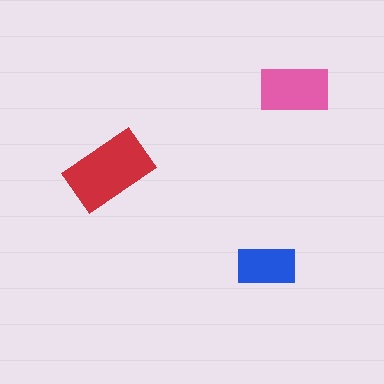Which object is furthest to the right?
The pink rectangle is rightmost.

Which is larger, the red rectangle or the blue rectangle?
The red one.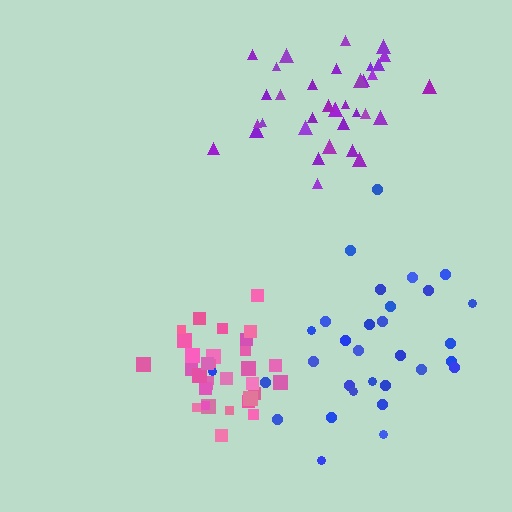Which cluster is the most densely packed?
Pink.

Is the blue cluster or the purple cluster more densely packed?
Purple.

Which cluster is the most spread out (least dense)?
Blue.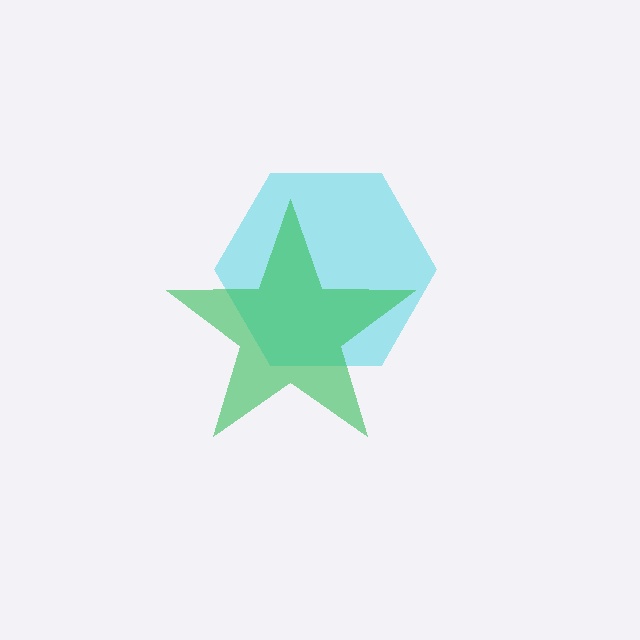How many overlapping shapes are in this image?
There are 2 overlapping shapes in the image.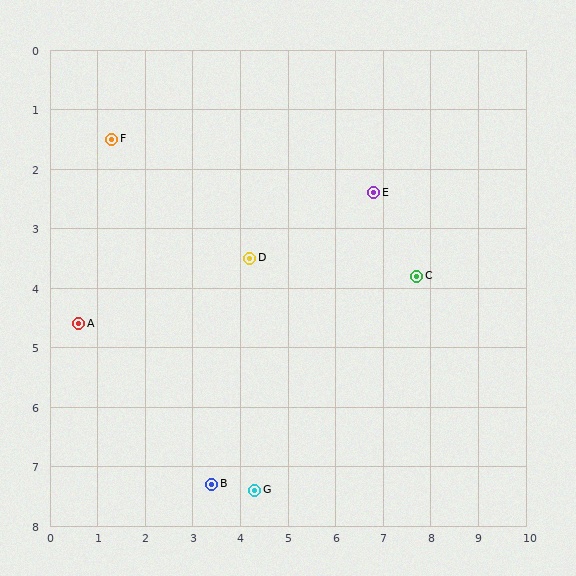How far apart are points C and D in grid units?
Points C and D are about 3.5 grid units apart.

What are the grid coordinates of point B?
Point B is at approximately (3.4, 7.3).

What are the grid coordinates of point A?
Point A is at approximately (0.6, 4.6).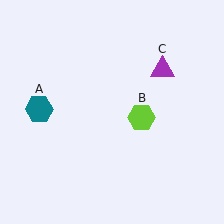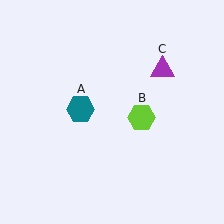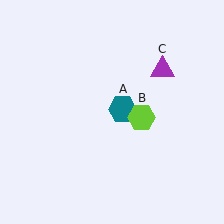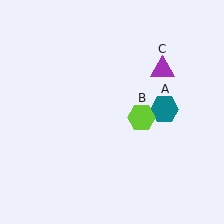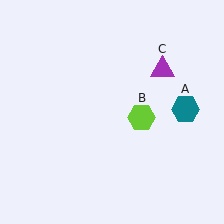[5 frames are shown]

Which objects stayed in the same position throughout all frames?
Lime hexagon (object B) and purple triangle (object C) remained stationary.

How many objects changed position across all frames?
1 object changed position: teal hexagon (object A).